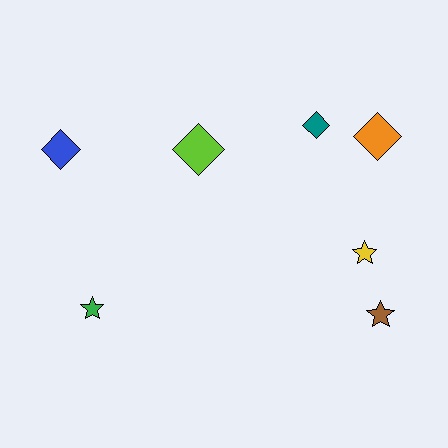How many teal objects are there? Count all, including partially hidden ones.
There is 1 teal object.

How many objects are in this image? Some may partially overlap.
There are 7 objects.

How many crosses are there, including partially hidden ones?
There are no crosses.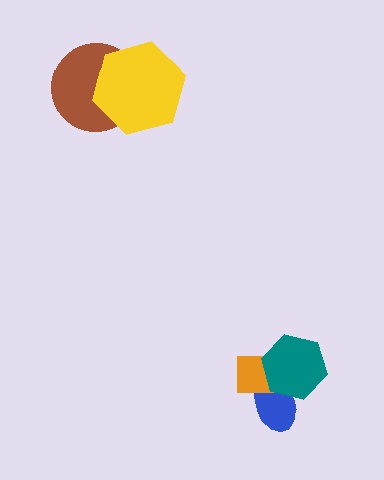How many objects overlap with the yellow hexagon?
1 object overlaps with the yellow hexagon.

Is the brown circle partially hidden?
Yes, it is partially covered by another shape.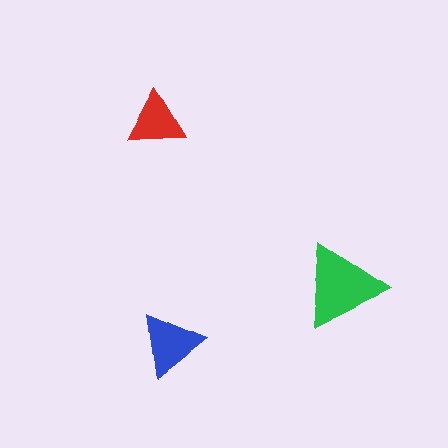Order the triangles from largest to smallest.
the green one, the blue one, the red one.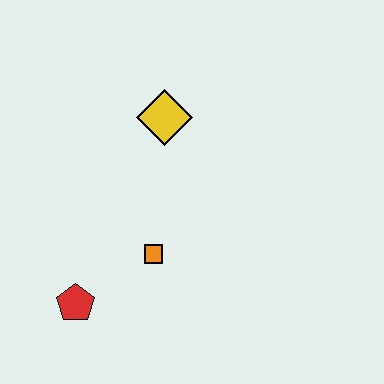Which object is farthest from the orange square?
The yellow diamond is farthest from the orange square.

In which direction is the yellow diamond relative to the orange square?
The yellow diamond is above the orange square.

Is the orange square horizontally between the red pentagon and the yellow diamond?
Yes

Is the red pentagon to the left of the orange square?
Yes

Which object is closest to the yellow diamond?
The orange square is closest to the yellow diamond.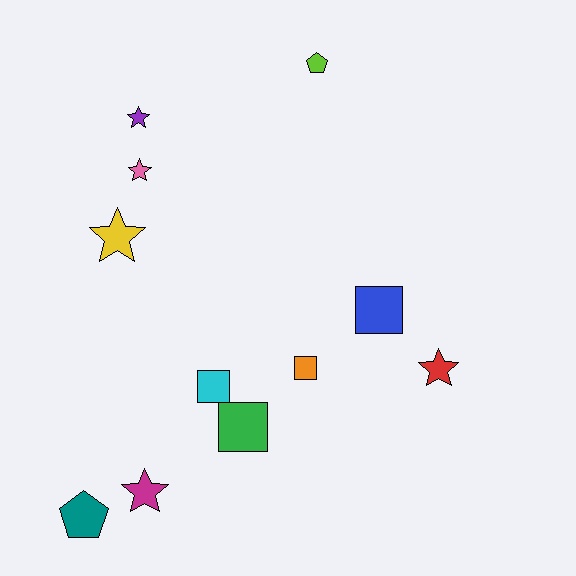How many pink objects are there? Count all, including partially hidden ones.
There is 1 pink object.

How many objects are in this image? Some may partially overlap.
There are 11 objects.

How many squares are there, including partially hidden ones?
There are 4 squares.